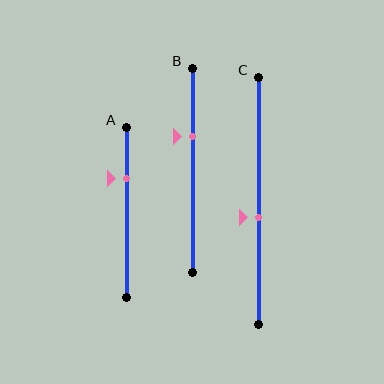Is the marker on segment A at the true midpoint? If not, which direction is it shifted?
No, the marker on segment A is shifted upward by about 20% of the segment length.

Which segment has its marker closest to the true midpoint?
Segment C has its marker closest to the true midpoint.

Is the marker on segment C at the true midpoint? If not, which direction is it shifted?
No, the marker on segment C is shifted downward by about 7% of the segment length.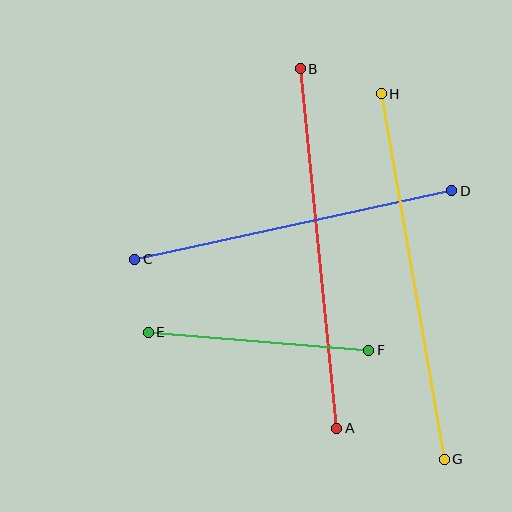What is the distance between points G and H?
The distance is approximately 371 pixels.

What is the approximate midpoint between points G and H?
The midpoint is at approximately (413, 277) pixels.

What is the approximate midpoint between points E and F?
The midpoint is at approximately (259, 341) pixels.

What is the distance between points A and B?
The distance is approximately 361 pixels.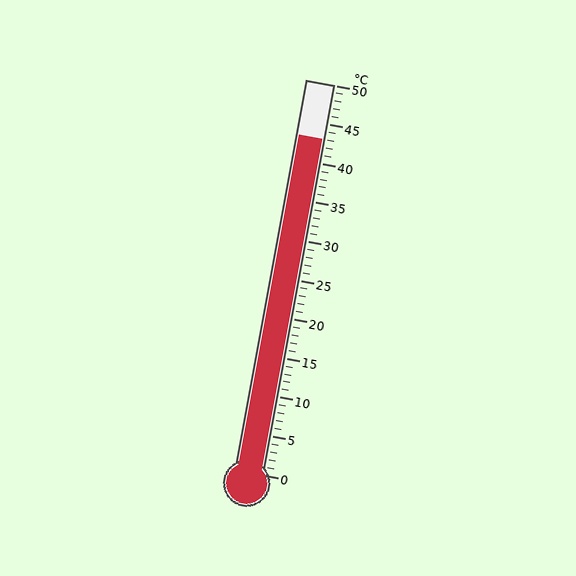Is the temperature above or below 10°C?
The temperature is above 10°C.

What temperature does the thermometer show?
The thermometer shows approximately 43°C.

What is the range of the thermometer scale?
The thermometer scale ranges from 0°C to 50°C.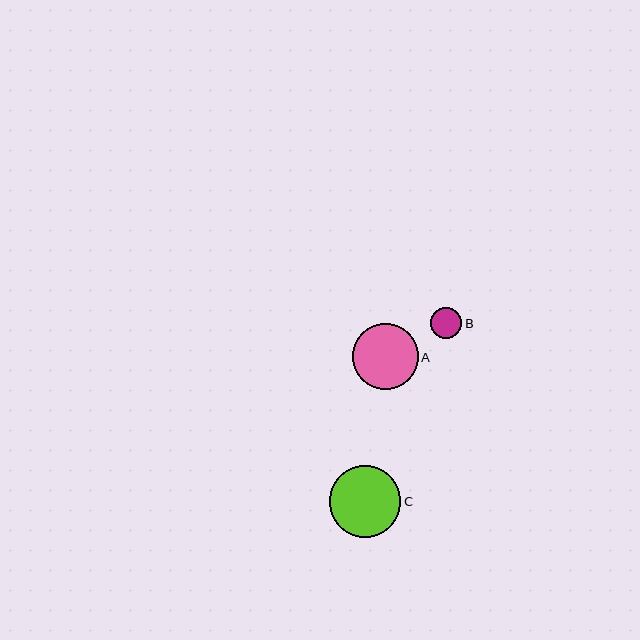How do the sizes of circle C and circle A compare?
Circle C and circle A are approximately the same size.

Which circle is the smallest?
Circle B is the smallest with a size of approximately 31 pixels.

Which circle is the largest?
Circle C is the largest with a size of approximately 72 pixels.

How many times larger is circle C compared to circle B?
Circle C is approximately 2.3 times the size of circle B.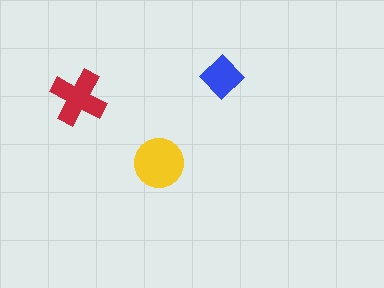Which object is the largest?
The yellow circle.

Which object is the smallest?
The blue diamond.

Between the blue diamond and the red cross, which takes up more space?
The red cross.